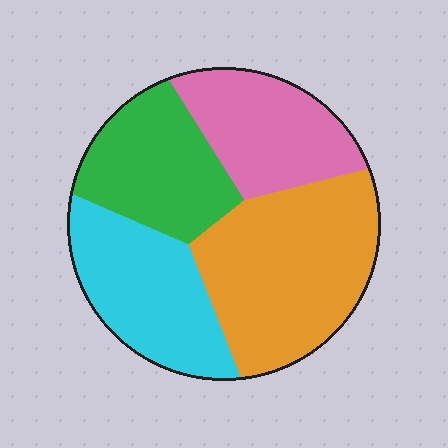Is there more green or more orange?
Orange.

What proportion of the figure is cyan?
Cyan takes up about one quarter (1/4) of the figure.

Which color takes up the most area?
Orange, at roughly 35%.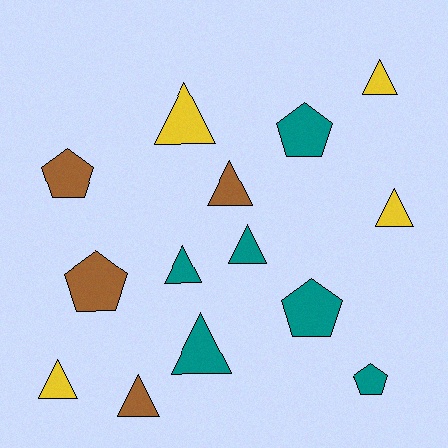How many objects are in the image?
There are 14 objects.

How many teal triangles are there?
There are 3 teal triangles.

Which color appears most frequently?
Teal, with 6 objects.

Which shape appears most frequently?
Triangle, with 9 objects.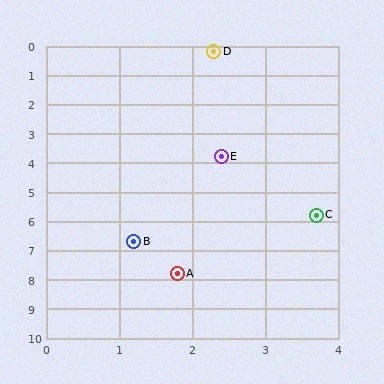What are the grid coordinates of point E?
Point E is at approximately (2.4, 3.8).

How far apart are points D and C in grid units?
Points D and C are about 5.8 grid units apart.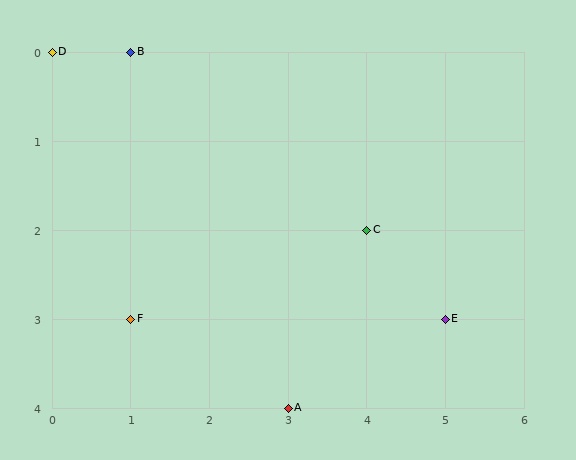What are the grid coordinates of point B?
Point B is at grid coordinates (1, 0).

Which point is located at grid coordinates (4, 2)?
Point C is at (4, 2).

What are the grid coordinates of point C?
Point C is at grid coordinates (4, 2).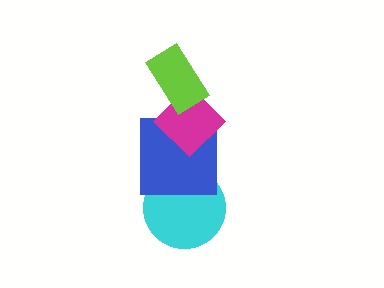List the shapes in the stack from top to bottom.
From top to bottom: the lime rectangle, the magenta diamond, the blue square, the cyan circle.